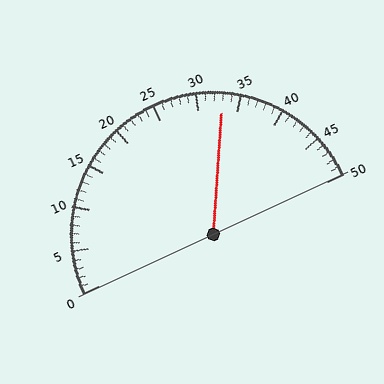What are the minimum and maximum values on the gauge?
The gauge ranges from 0 to 50.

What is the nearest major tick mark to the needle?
The nearest major tick mark is 35.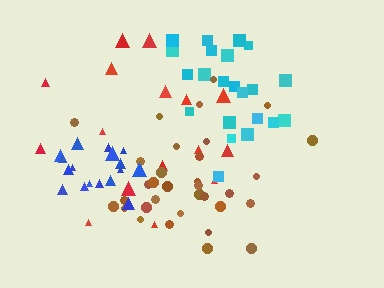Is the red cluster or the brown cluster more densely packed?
Brown.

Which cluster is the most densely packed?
Blue.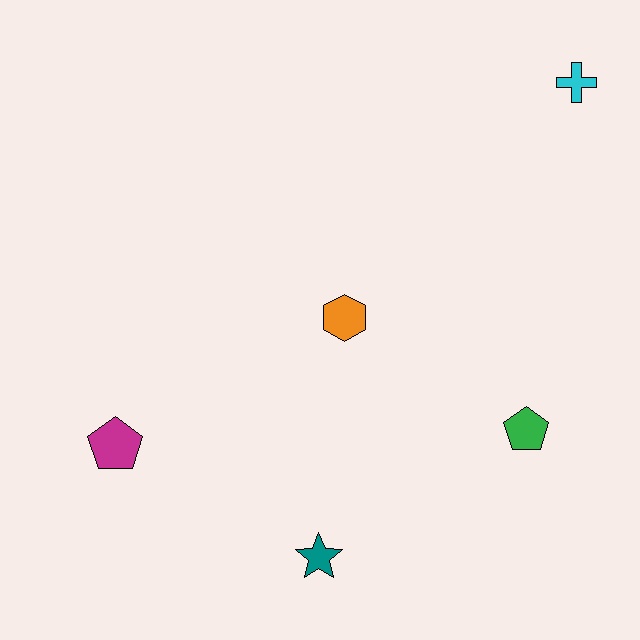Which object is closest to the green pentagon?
The orange hexagon is closest to the green pentagon.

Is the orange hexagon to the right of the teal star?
Yes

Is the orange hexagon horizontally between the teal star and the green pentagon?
Yes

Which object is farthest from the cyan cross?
The magenta pentagon is farthest from the cyan cross.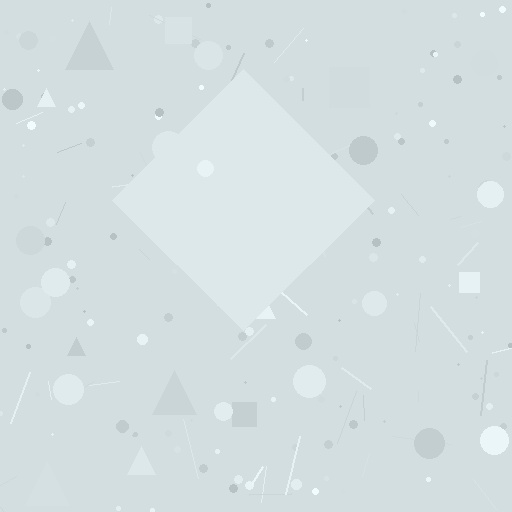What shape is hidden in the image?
A diamond is hidden in the image.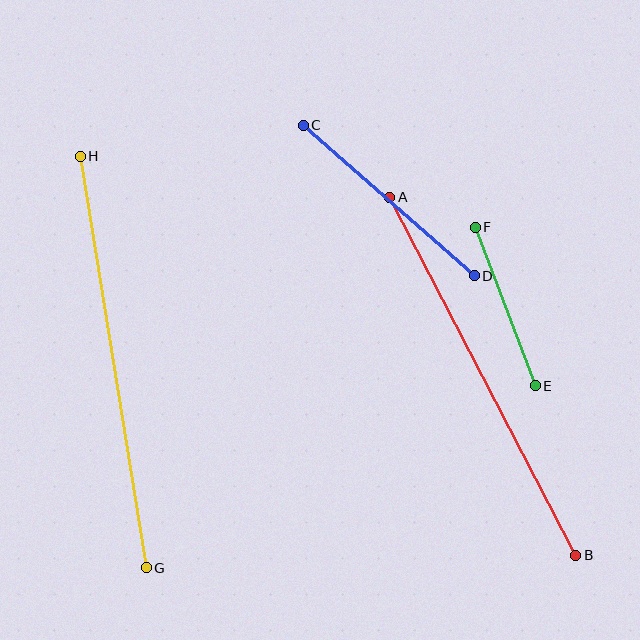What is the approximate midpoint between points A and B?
The midpoint is at approximately (483, 376) pixels.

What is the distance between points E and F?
The distance is approximately 169 pixels.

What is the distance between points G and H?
The distance is approximately 416 pixels.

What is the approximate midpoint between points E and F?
The midpoint is at approximately (505, 306) pixels.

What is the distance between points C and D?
The distance is approximately 228 pixels.